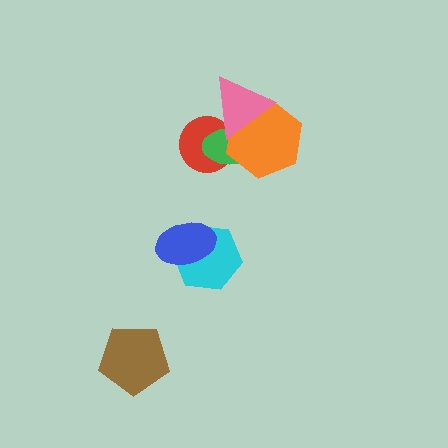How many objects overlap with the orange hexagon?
3 objects overlap with the orange hexagon.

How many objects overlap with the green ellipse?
3 objects overlap with the green ellipse.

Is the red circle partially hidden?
Yes, it is partially covered by another shape.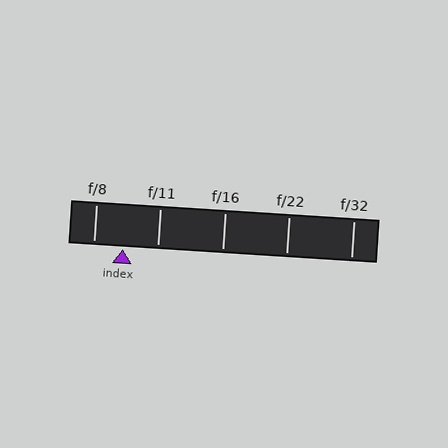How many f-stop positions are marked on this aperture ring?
There are 5 f-stop positions marked.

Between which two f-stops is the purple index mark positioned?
The index mark is between f/8 and f/11.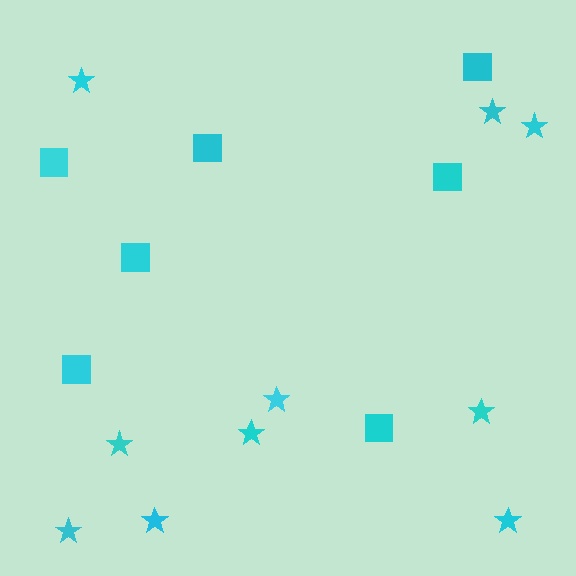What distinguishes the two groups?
There are 2 groups: one group of stars (10) and one group of squares (7).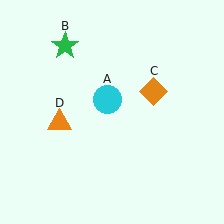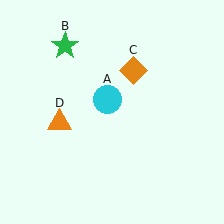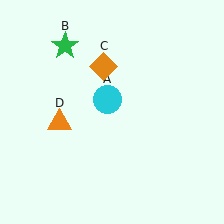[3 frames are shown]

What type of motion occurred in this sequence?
The orange diamond (object C) rotated counterclockwise around the center of the scene.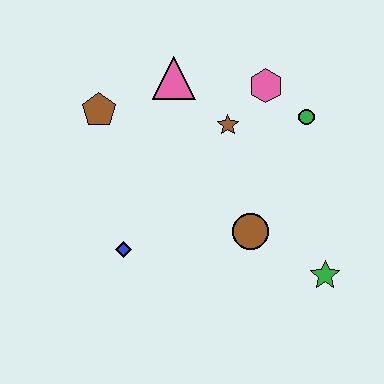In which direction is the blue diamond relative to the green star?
The blue diamond is to the left of the green star.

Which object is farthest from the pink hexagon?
The blue diamond is farthest from the pink hexagon.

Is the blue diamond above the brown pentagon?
No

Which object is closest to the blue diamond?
The brown circle is closest to the blue diamond.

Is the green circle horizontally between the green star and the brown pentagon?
Yes